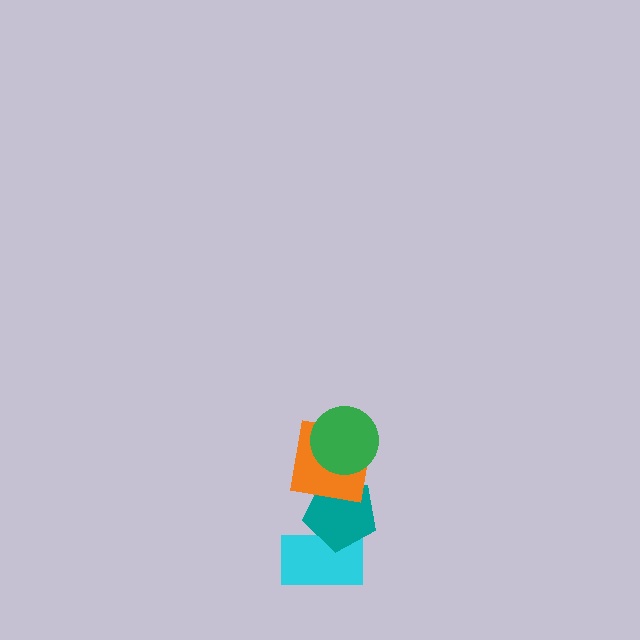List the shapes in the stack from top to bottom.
From top to bottom: the green circle, the orange square, the teal pentagon, the cyan rectangle.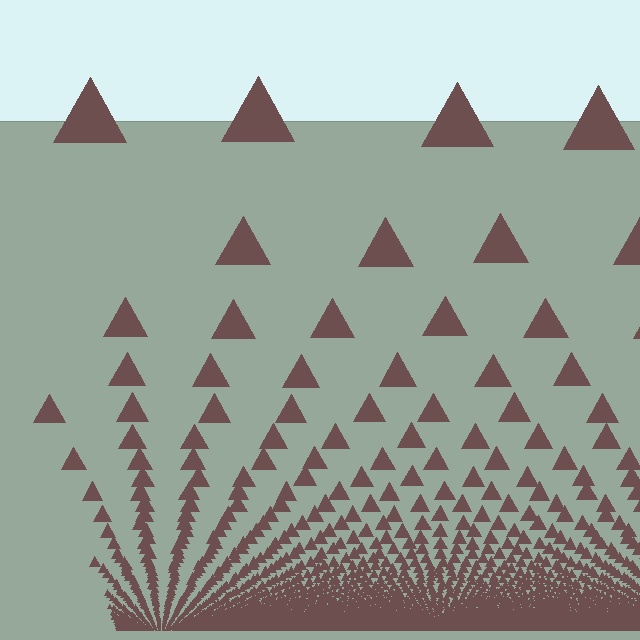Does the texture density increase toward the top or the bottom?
Density increases toward the bottom.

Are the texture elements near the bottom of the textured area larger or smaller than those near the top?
Smaller. The gradient is inverted — elements near the bottom are smaller and denser.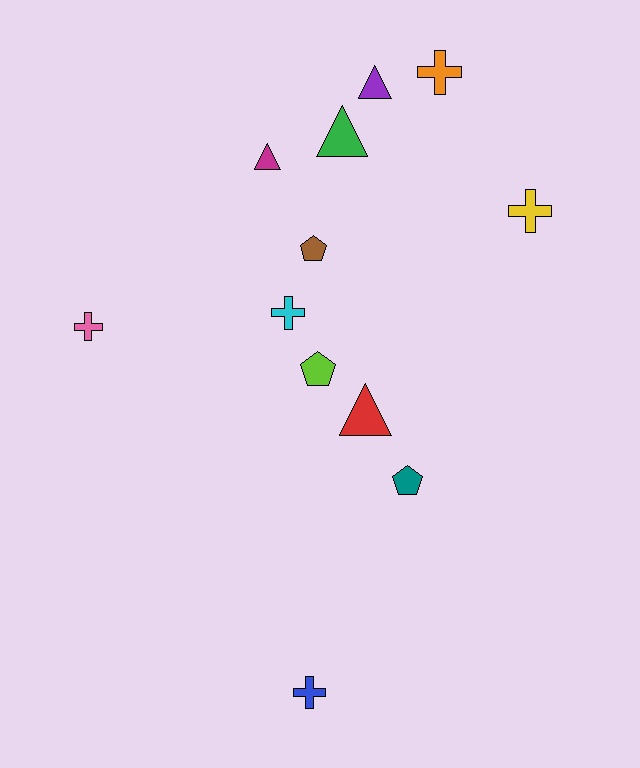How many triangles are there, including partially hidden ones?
There are 4 triangles.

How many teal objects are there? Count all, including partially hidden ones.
There is 1 teal object.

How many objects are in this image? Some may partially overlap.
There are 12 objects.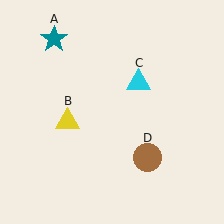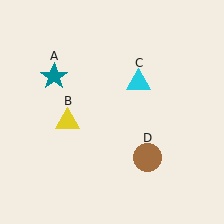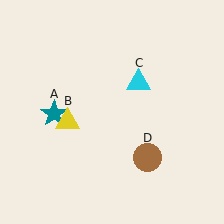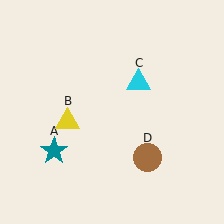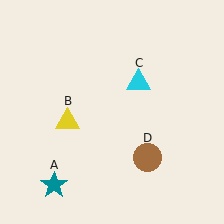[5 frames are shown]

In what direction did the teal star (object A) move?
The teal star (object A) moved down.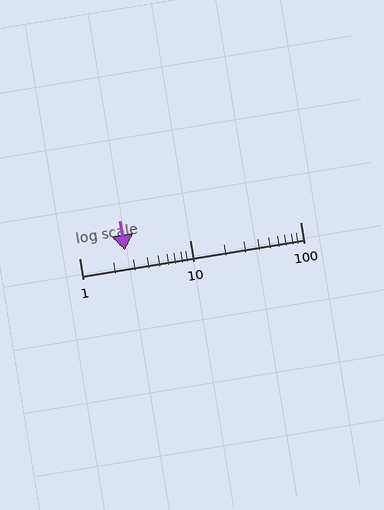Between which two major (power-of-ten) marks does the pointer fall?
The pointer is between 1 and 10.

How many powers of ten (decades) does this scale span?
The scale spans 2 decades, from 1 to 100.